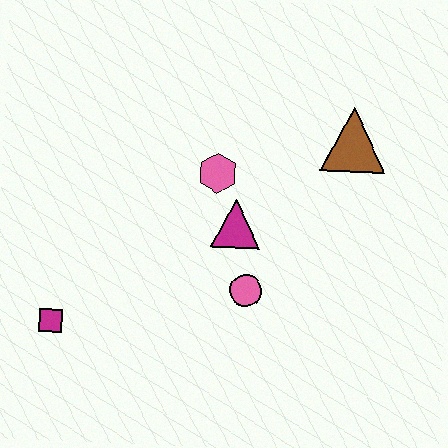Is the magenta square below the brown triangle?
Yes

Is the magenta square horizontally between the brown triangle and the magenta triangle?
No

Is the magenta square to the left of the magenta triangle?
Yes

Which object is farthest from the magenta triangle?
The magenta square is farthest from the magenta triangle.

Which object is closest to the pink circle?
The magenta triangle is closest to the pink circle.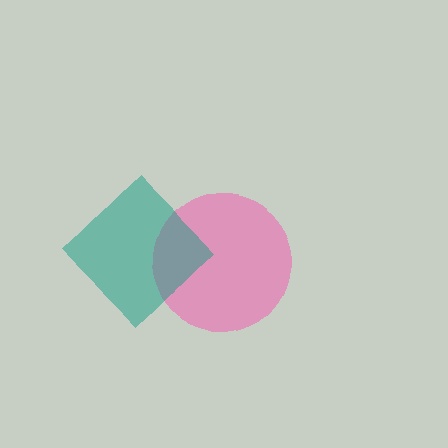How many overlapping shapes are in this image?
There are 2 overlapping shapes in the image.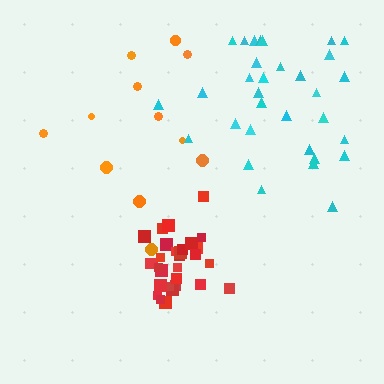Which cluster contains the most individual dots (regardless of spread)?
Cyan (32).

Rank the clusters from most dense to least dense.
red, cyan, orange.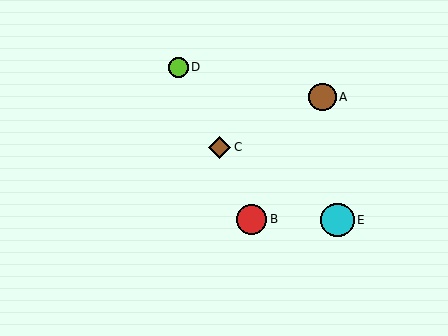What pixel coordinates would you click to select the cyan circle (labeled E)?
Click at (338, 220) to select the cyan circle E.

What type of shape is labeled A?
Shape A is a brown circle.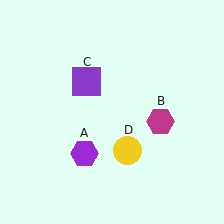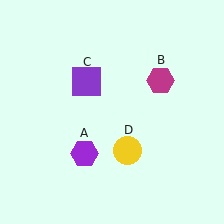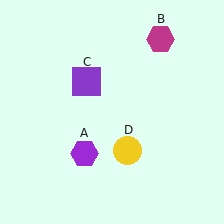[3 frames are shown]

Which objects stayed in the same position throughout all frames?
Purple hexagon (object A) and purple square (object C) and yellow circle (object D) remained stationary.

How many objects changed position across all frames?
1 object changed position: magenta hexagon (object B).